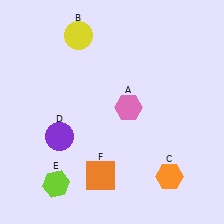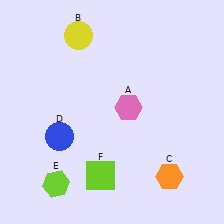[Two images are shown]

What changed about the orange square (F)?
In Image 1, F is orange. In Image 2, it changed to lime.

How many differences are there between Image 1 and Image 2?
There are 2 differences between the two images.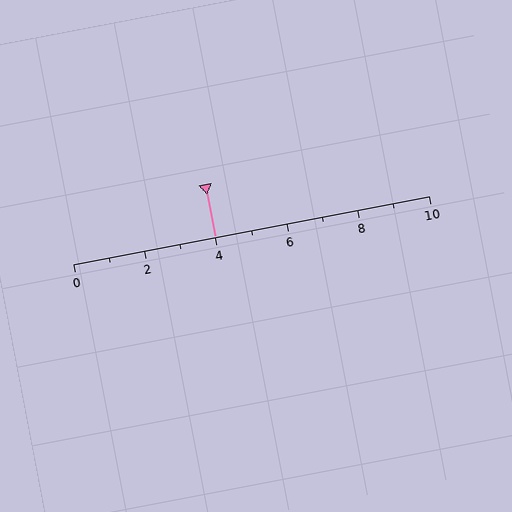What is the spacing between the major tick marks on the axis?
The major ticks are spaced 2 apart.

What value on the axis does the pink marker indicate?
The marker indicates approximately 4.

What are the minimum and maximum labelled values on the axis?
The axis runs from 0 to 10.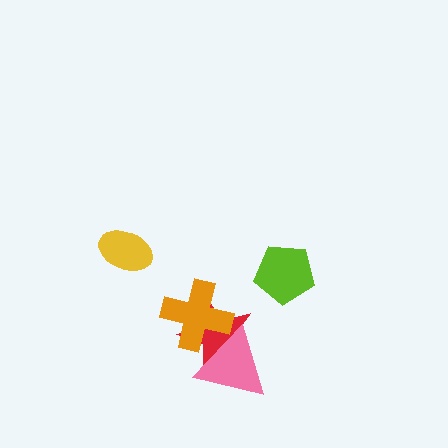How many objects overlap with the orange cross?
2 objects overlap with the orange cross.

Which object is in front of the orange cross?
The pink triangle is in front of the orange cross.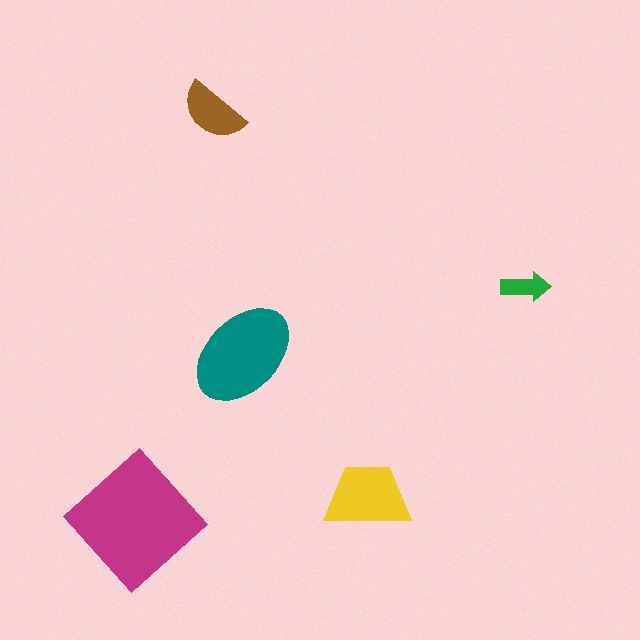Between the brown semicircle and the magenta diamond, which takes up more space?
The magenta diamond.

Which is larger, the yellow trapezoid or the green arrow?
The yellow trapezoid.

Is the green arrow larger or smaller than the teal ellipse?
Smaller.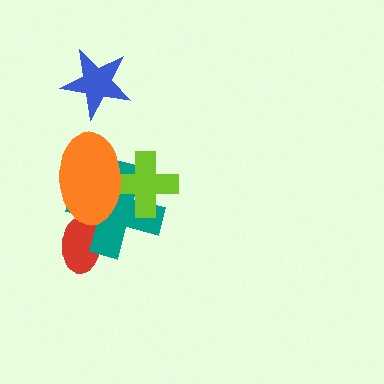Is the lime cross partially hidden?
Yes, it is partially covered by another shape.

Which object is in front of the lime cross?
The orange ellipse is in front of the lime cross.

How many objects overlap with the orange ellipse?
3 objects overlap with the orange ellipse.